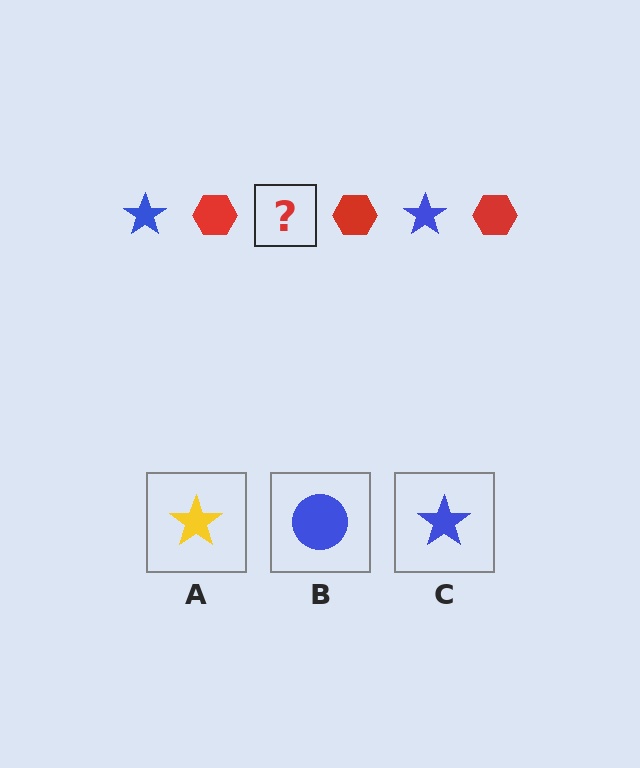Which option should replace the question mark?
Option C.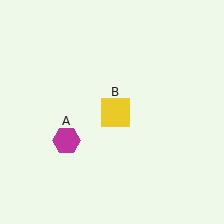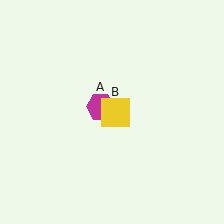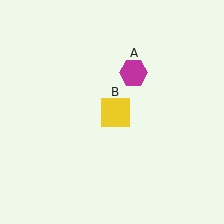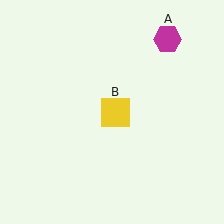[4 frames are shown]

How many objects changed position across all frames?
1 object changed position: magenta hexagon (object A).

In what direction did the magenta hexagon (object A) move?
The magenta hexagon (object A) moved up and to the right.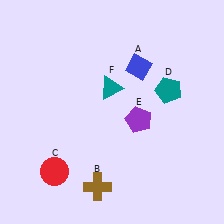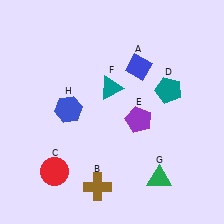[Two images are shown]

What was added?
A green triangle (G), a blue hexagon (H) were added in Image 2.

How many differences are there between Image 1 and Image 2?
There are 2 differences between the two images.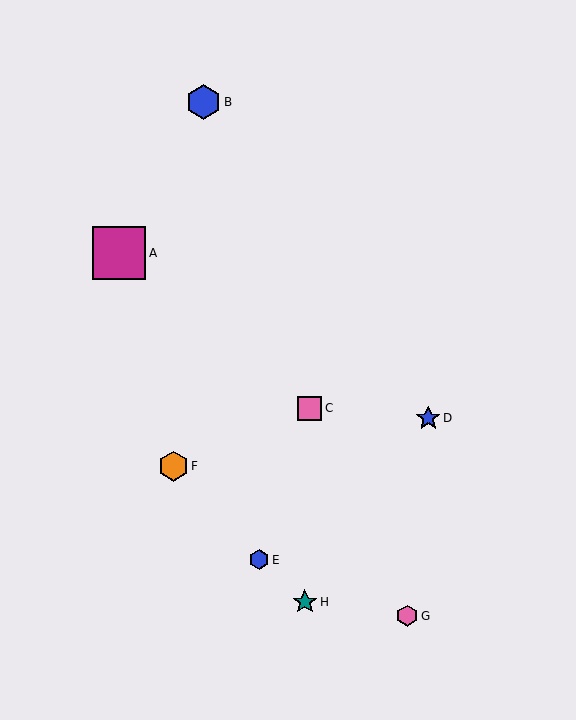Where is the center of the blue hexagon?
The center of the blue hexagon is at (203, 102).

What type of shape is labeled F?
Shape F is an orange hexagon.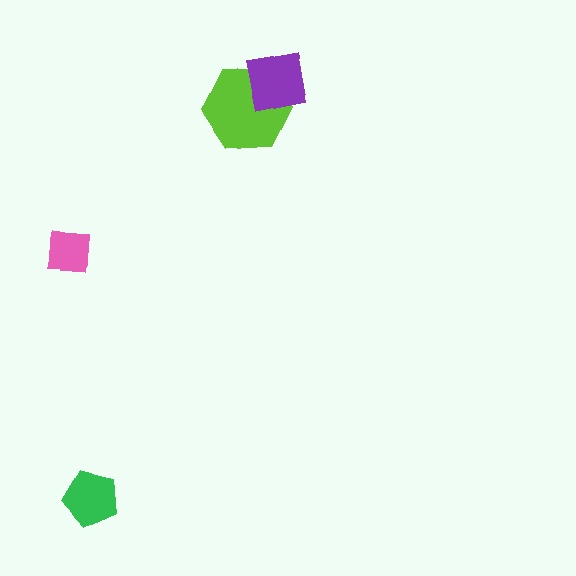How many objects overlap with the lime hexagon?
1 object overlaps with the lime hexagon.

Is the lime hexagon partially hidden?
Yes, it is partially covered by another shape.